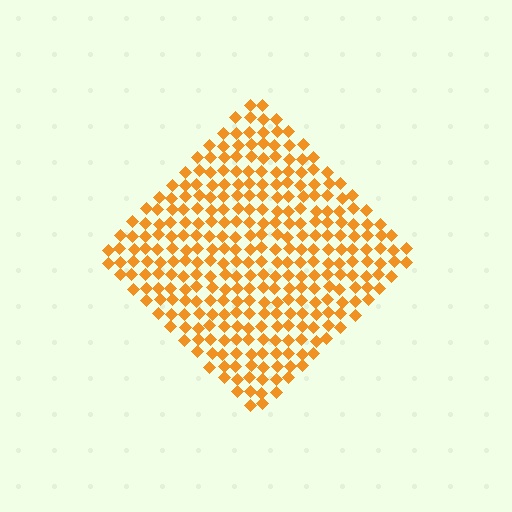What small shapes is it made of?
It is made of small diamonds.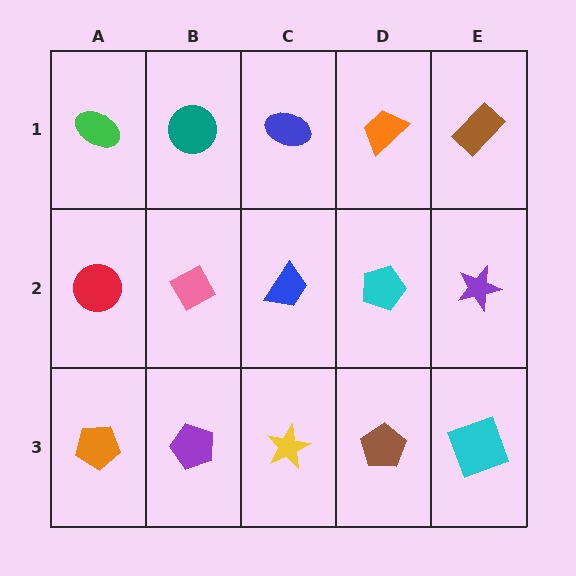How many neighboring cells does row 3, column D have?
3.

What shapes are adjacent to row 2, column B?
A teal circle (row 1, column B), a purple pentagon (row 3, column B), a red circle (row 2, column A), a blue trapezoid (row 2, column C).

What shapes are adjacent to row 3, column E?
A purple star (row 2, column E), a brown pentagon (row 3, column D).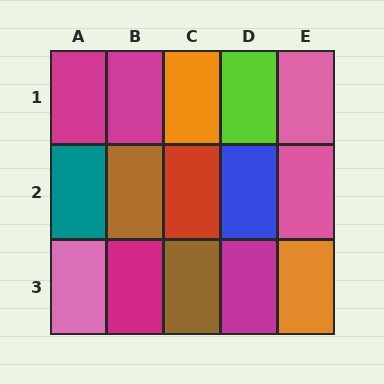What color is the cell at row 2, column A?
Teal.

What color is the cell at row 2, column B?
Brown.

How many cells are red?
1 cell is red.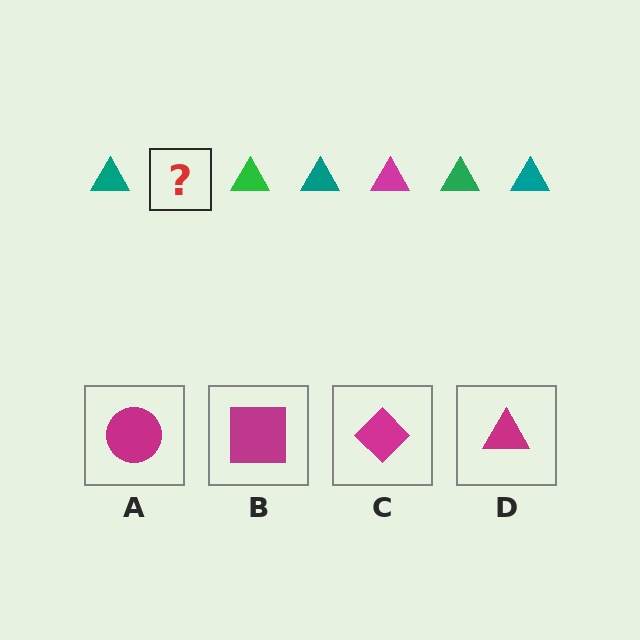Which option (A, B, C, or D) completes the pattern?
D.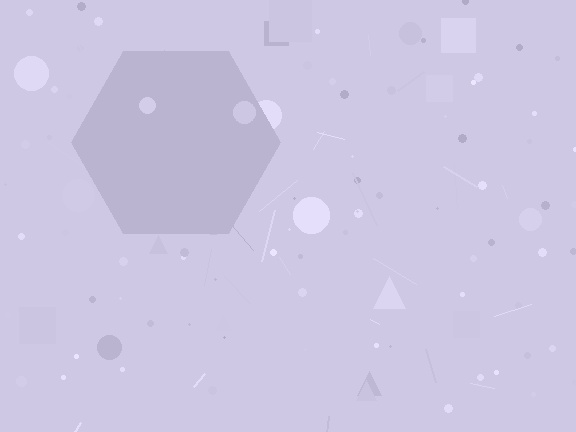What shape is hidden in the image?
A hexagon is hidden in the image.